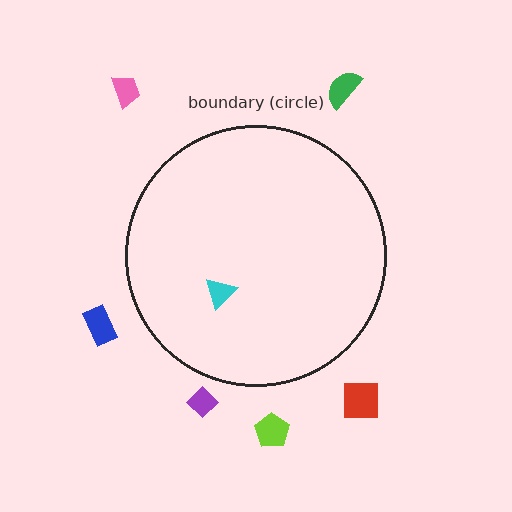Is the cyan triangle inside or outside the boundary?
Inside.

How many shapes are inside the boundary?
1 inside, 6 outside.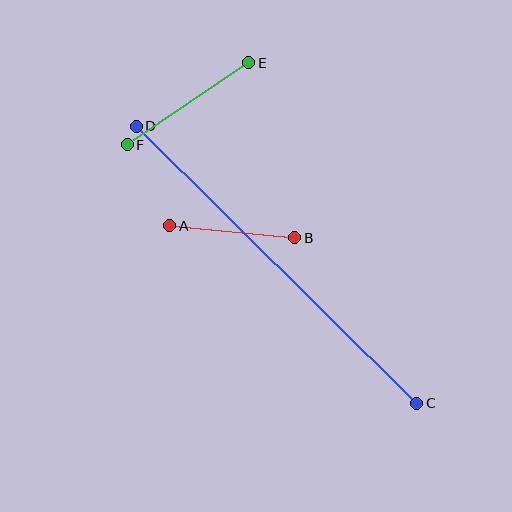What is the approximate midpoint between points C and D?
The midpoint is at approximately (276, 265) pixels.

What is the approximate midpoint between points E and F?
The midpoint is at approximately (188, 104) pixels.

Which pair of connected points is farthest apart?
Points C and D are farthest apart.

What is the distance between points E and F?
The distance is approximately 147 pixels.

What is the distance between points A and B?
The distance is approximately 126 pixels.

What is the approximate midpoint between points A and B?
The midpoint is at approximately (232, 232) pixels.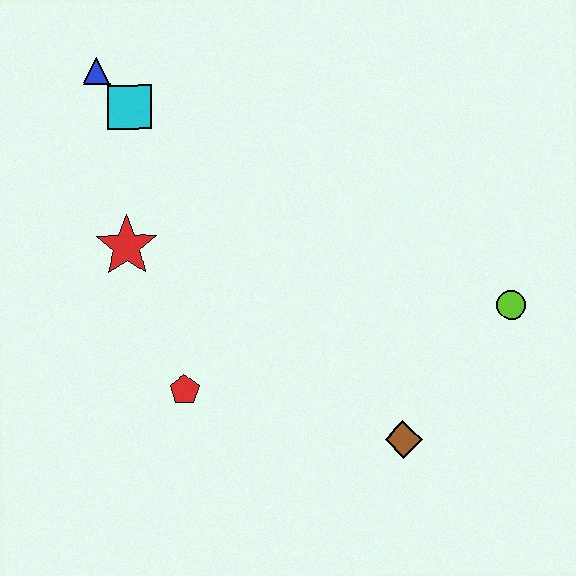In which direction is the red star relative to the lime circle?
The red star is to the left of the lime circle.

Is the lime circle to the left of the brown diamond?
No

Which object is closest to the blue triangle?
The cyan square is closest to the blue triangle.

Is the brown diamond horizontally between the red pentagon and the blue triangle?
No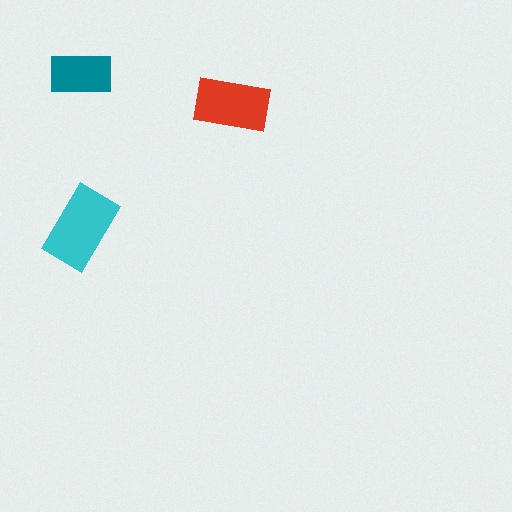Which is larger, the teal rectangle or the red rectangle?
The red one.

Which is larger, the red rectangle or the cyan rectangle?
The cyan one.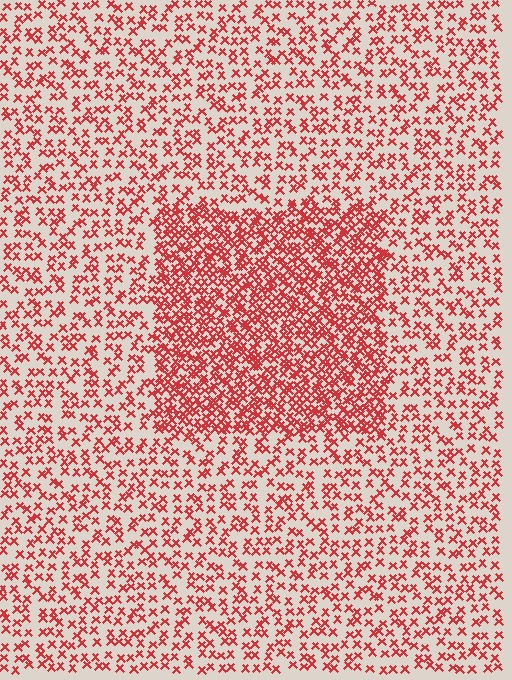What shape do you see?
I see a rectangle.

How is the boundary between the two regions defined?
The boundary is defined by a change in element density (approximately 2.2x ratio). All elements are the same color, size, and shape.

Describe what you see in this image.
The image contains small red elements arranged at two different densities. A rectangle-shaped region is visible where the elements are more densely packed than the surrounding area.